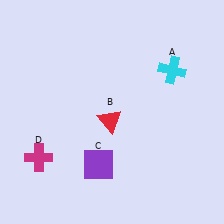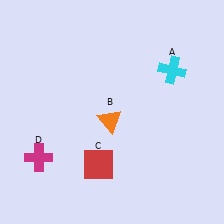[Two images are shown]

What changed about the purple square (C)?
In Image 1, C is purple. In Image 2, it changed to red.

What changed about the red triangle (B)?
In Image 1, B is red. In Image 2, it changed to orange.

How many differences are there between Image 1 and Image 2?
There are 2 differences between the two images.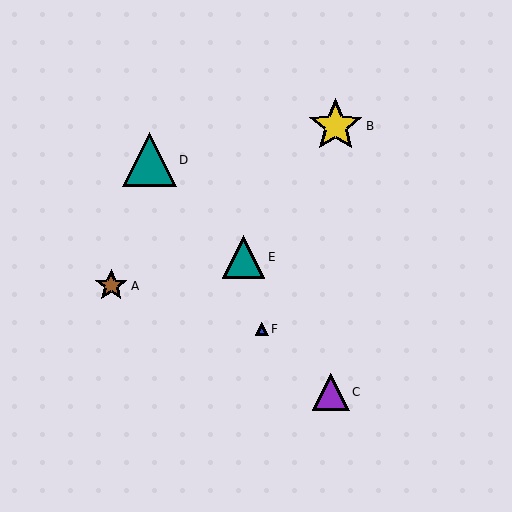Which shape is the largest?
The yellow star (labeled B) is the largest.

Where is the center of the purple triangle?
The center of the purple triangle is at (331, 392).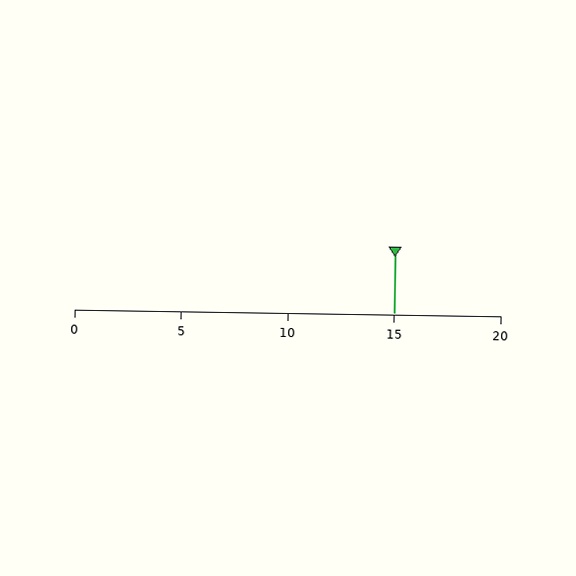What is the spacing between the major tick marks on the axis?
The major ticks are spaced 5 apart.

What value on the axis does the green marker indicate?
The marker indicates approximately 15.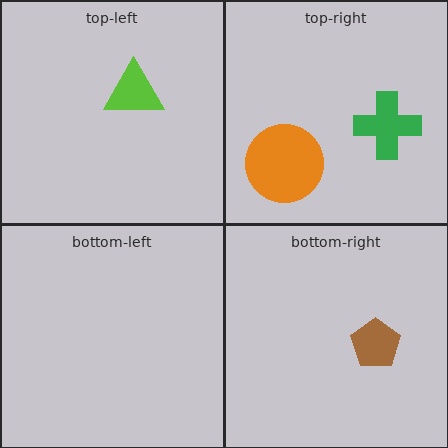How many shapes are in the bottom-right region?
1.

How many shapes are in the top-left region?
1.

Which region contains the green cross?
The top-right region.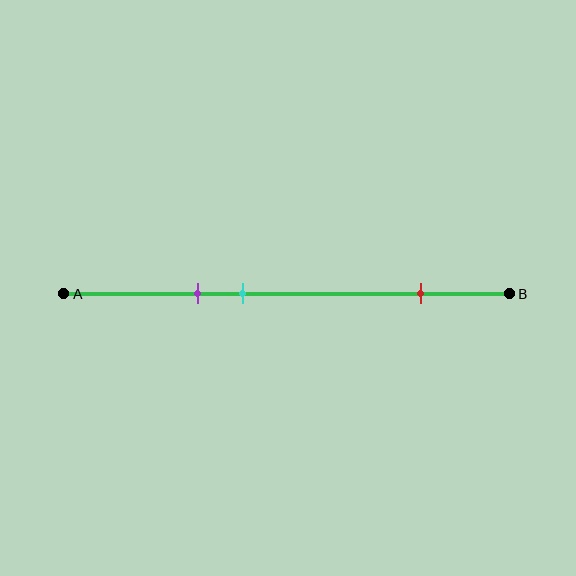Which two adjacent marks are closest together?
The purple and cyan marks are the closest adjacent pair.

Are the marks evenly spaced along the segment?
No, the marks are not evenly spaced.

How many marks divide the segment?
There are 3 marks dividing the segment.